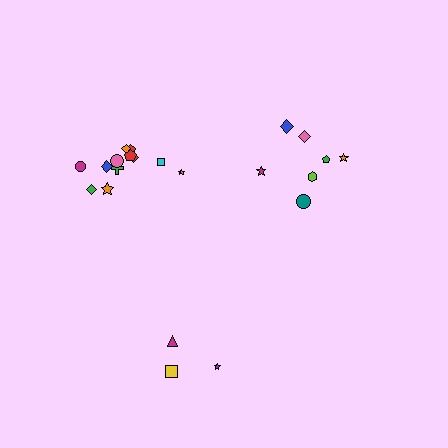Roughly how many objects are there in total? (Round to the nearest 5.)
Roughly 20 objects in total.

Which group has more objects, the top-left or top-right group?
The top-left group.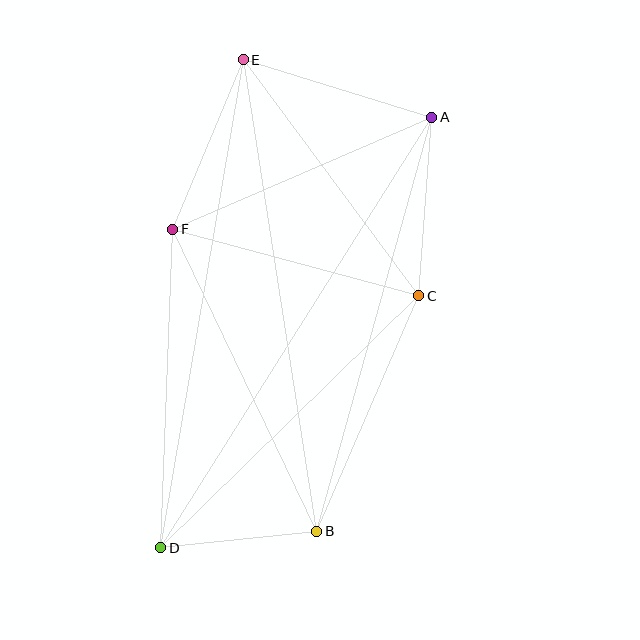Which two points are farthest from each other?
Points A and D are farthest from each other.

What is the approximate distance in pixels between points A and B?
The distance between A and B is approximately 430 pixels.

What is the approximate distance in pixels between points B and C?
The distance between B and C is approximately 257 pixels.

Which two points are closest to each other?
Points B and D are closest to each other.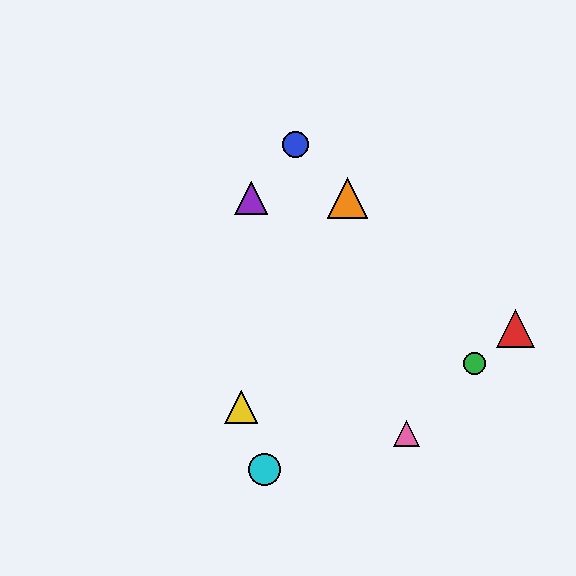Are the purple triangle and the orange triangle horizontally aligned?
Yes, both are at y≈198.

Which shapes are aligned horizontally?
The purple triangle, the orange triangle are aligned horizontally.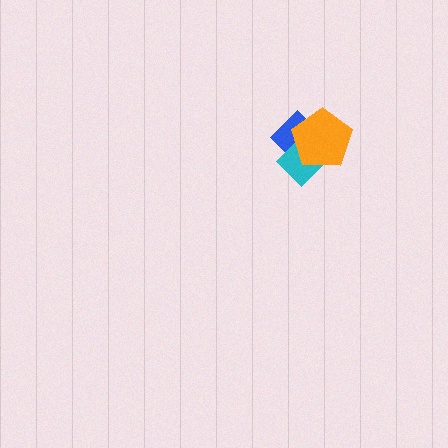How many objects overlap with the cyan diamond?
2 objects overlap with the cyan diamond.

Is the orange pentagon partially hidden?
No, no other shape covers it.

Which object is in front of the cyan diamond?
The orange pentagon is in front of the cyan diamond.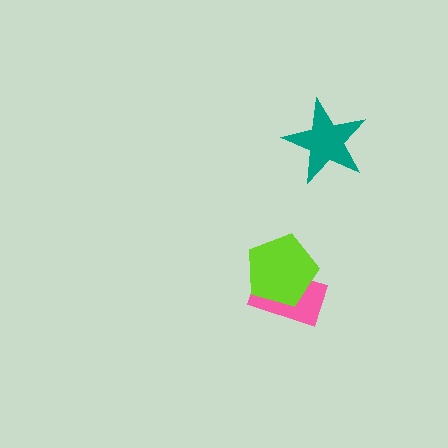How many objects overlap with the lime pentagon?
1 object overlaps with the lime pentagon.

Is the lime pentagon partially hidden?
No, no other shape covers it.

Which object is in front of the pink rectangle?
The lime pentagon is in front of the pink rectangle.